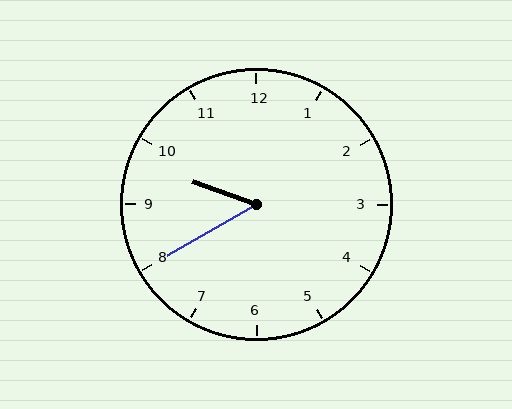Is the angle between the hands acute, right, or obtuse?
It is acute.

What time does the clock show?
9:40.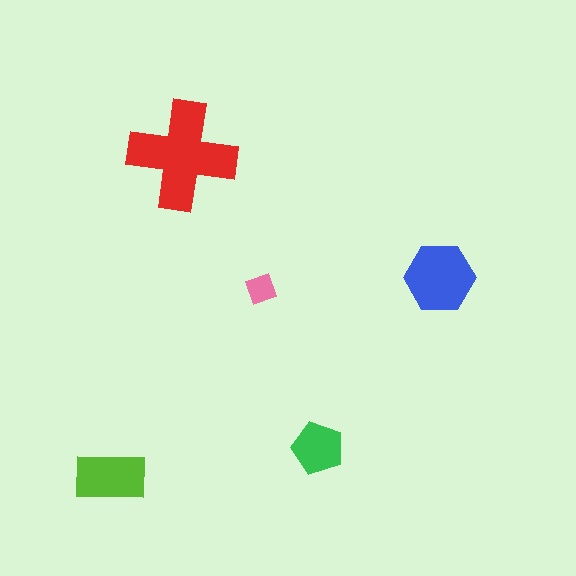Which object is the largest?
The red cross.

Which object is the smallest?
The pink diamond.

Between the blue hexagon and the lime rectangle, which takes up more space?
The blue hexagon.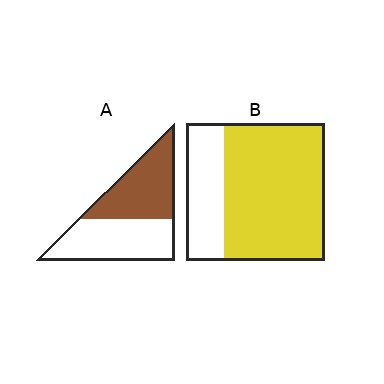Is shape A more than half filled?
Roughly half.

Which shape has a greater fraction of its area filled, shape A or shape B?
Shape B.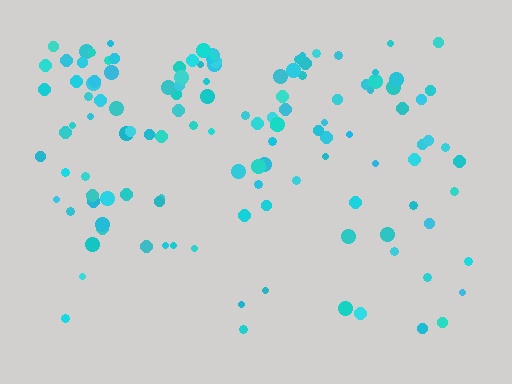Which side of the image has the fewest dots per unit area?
The bottom.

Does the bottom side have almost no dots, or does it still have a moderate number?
Still a moderate number, just noticeably fewer than the top.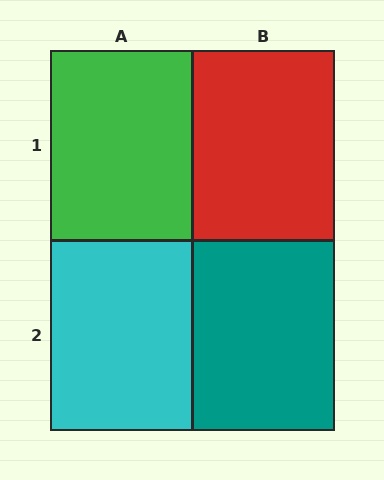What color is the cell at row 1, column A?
Green.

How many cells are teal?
1 cell is teal.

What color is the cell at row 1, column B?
Red.